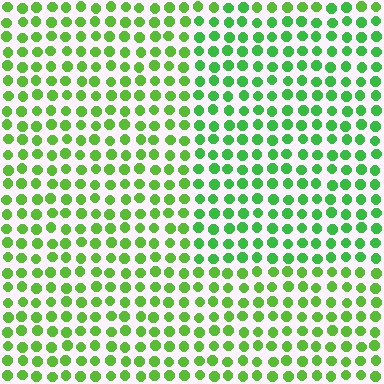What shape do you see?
I see a rectangle.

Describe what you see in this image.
The image is filled with small lime elements in a uniform arrangement. A rectangle-shaped region is visible where the elements are tinted to a slightly different hue, forming a subtle color boundary.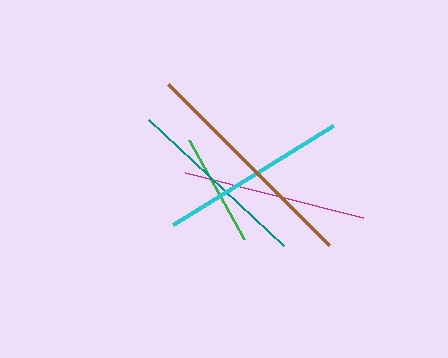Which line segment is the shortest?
The green line is the shortest at approximately 113 pixels.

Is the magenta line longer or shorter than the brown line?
The brown line is longer than the magenta line.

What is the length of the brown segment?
The brown segment is approximately 227 pixels long.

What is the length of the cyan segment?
The cyan segment is approximately 188 pixels long.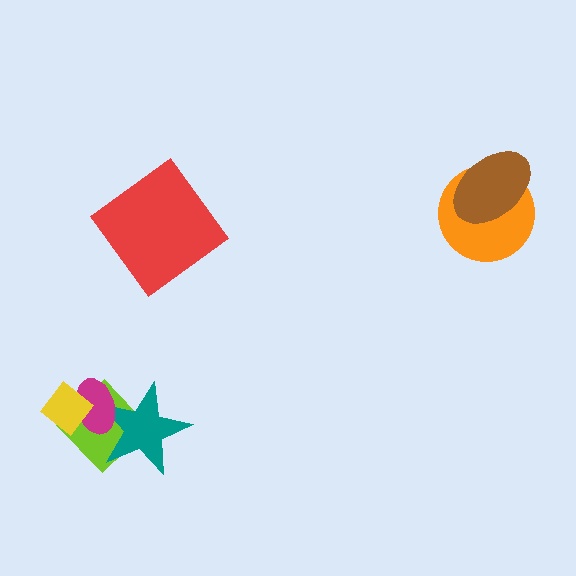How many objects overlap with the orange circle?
1 object overlaps with the orange circle.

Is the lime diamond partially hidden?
Yes, it is partially covered by another shape.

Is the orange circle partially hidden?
Yes, it is partially covered by another shape.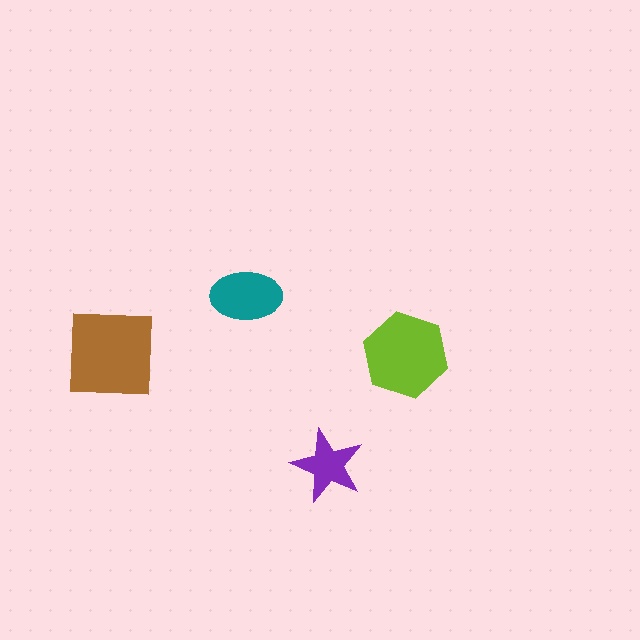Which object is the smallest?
The purple star.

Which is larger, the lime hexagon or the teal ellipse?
The lime hexagon.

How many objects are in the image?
There are 4 objects in the image.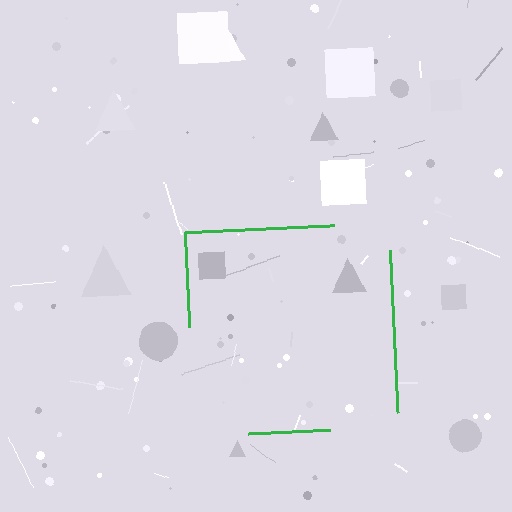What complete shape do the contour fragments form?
The contour fragments form a square.